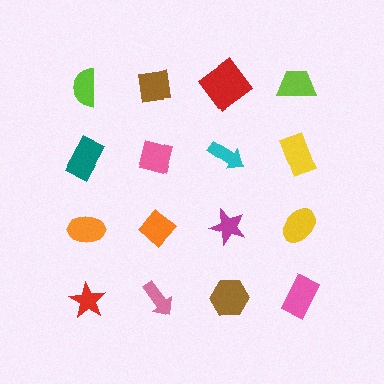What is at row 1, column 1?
A lime semicircle.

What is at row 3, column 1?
An orange ellipse.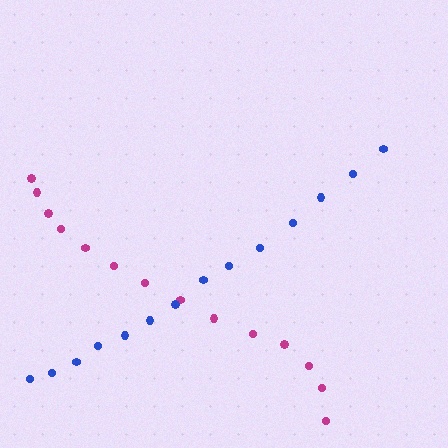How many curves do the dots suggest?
There are 2 distinct paths.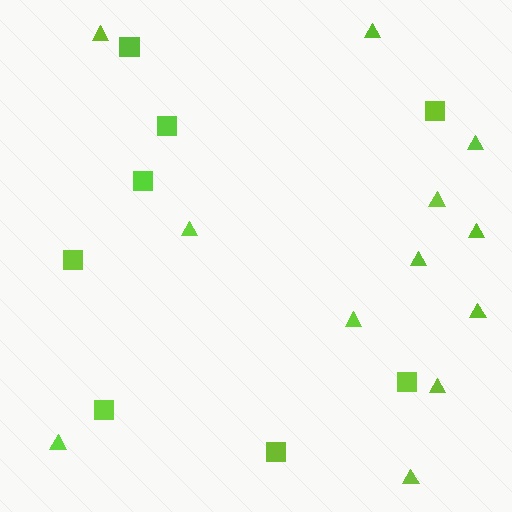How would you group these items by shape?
There are 2 groups: one group of triangles (12) and one group of squares (8).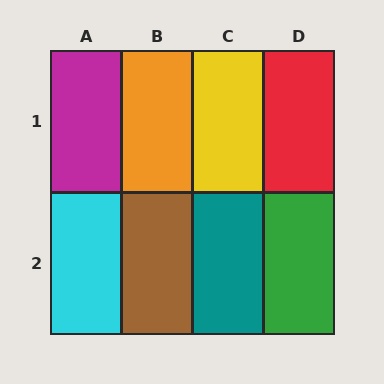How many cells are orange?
1 cell is orange.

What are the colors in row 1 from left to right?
Magenta, orange, yellow, red.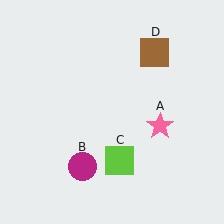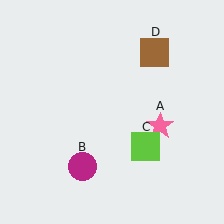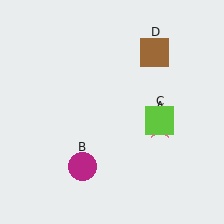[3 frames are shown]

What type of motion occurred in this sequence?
The lime square (object C) rotated counterclockwise around the center of the scene.